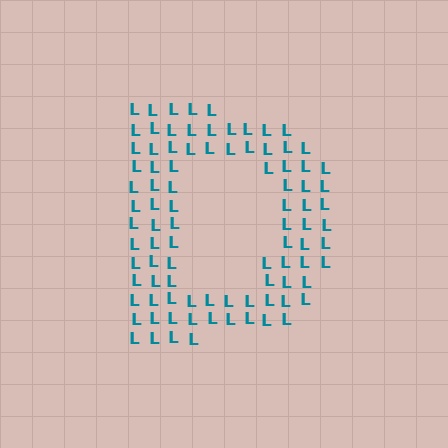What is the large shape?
The large shape is the letter D.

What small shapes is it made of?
It is made of small letter L's.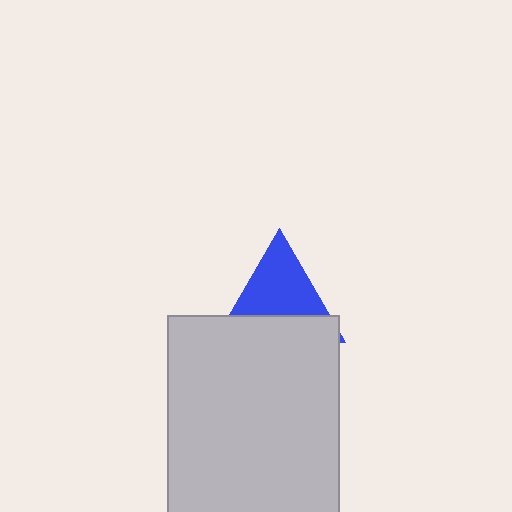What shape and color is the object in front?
The object in front is a light gray rectangle.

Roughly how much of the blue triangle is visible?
About half of it is visible (roughly 58%).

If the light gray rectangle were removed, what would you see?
You would see the complete blue triangle.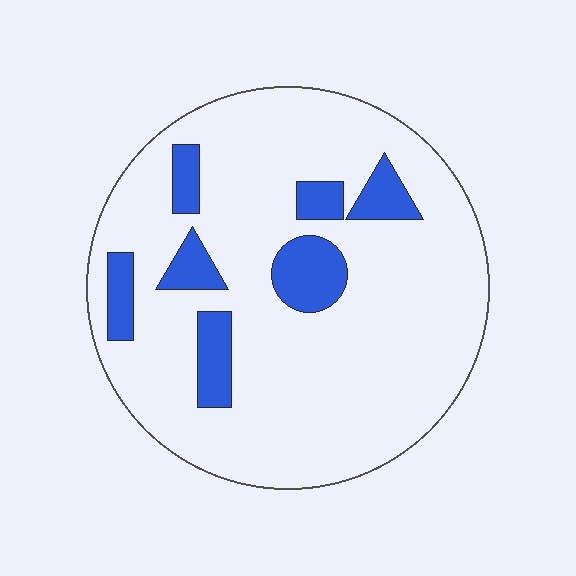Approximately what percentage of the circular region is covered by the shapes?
Approximately 15%.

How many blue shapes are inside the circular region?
7.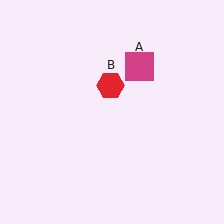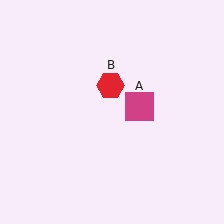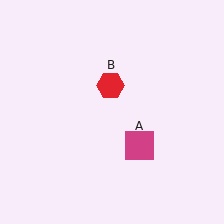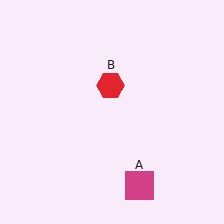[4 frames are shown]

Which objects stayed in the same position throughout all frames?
Red hexagon (object B) remained stationary.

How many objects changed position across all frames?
1 object changed position: magenta square (object A).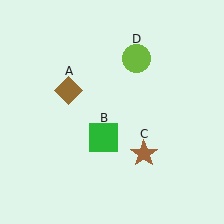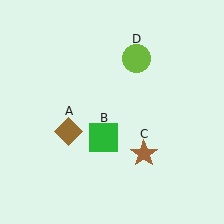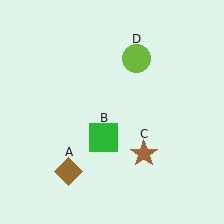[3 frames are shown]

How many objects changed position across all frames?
1 object changed position: brown diamond (object A).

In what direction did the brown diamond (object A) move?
The brown diamond (object A) moved down.